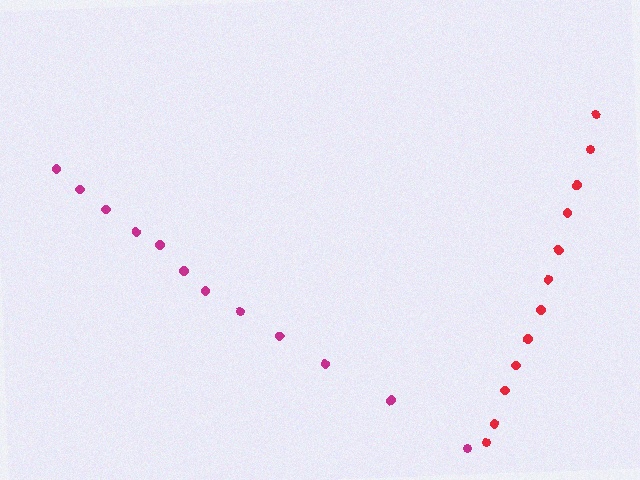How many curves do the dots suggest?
There are 2 distinct paths.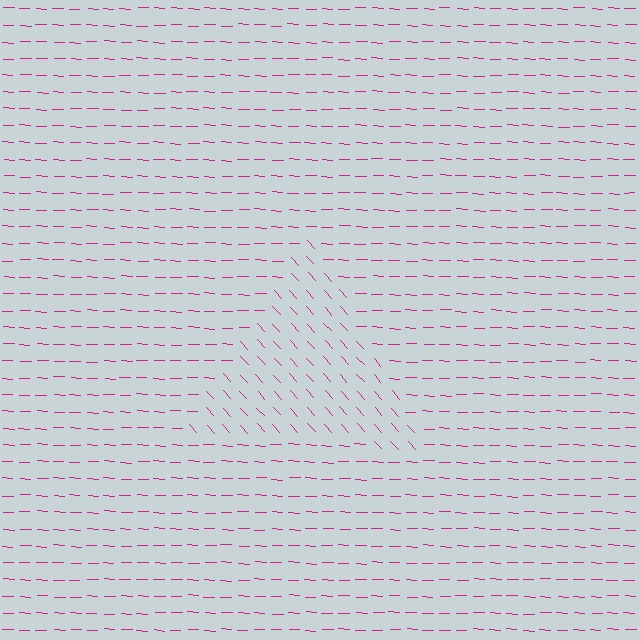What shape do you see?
I see a triangle.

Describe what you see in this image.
The image is filled with small magenta line segments. A triangle region in the image has lines oriented differently from the surrounding lines, creating a visible texture boundary.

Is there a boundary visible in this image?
Yes, there is a texture boundary formed by a change in line orientation.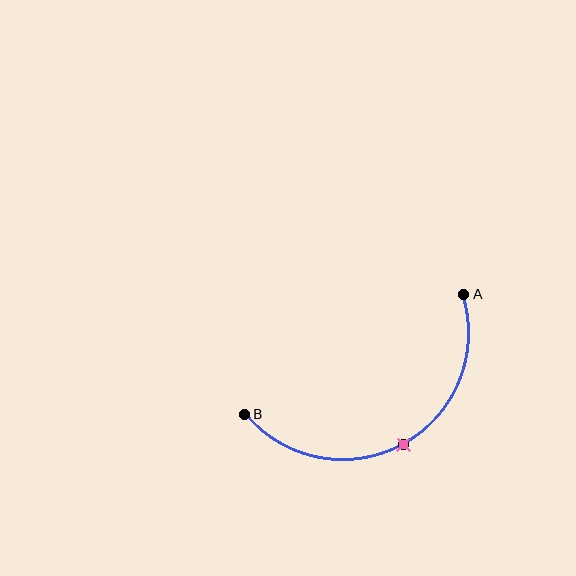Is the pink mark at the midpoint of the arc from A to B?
Yes. The pink mark lies on the arc at equal arc-length from both A and B — it is the arc midpoint.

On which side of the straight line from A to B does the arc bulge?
The arc bulges below the straight line connecting A and B.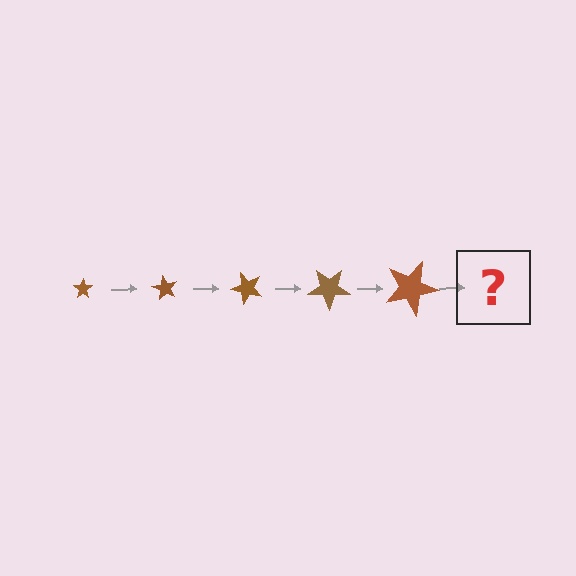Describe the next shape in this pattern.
It should be a star, larger than the previous one and rotated 300 degrees from the start.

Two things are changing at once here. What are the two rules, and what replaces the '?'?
The two rules are that the star grows larger each step and it rotates 60 degrees each step. The '?' should be a star, larger than the previous one and rotated 300 degrees from the start.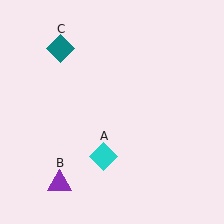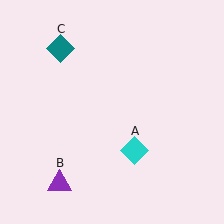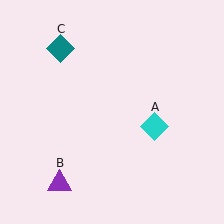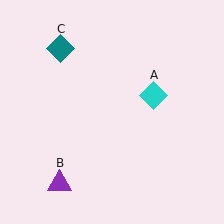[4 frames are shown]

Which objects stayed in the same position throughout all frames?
Purple triangle (object B) and teal diamond (object C) remained stationary.